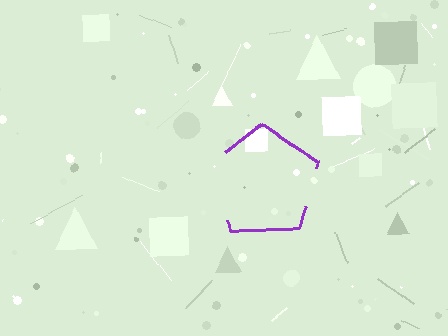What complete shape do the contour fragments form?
The contour fragments form a pentagon.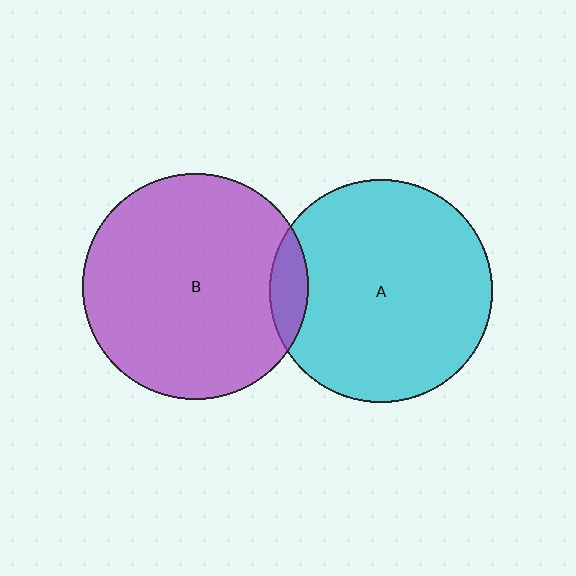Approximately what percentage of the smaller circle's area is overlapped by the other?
Approximately 10%.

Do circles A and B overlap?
Yes.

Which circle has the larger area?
Circle B (purple).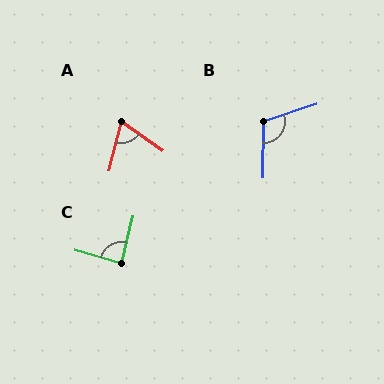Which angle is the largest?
B, at approximately 109 degrees.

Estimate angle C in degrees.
Approximately 88 degrees.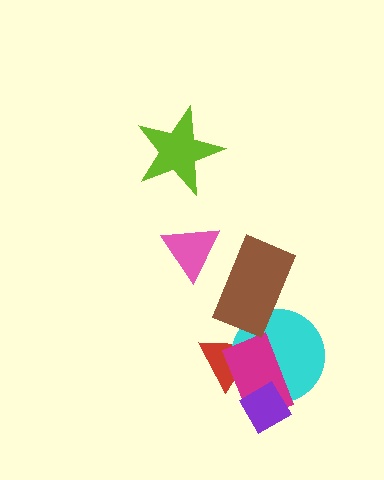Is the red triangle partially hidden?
Yes, it is partially covered by another shape.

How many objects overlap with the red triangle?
2 objects overlap with the red triangle.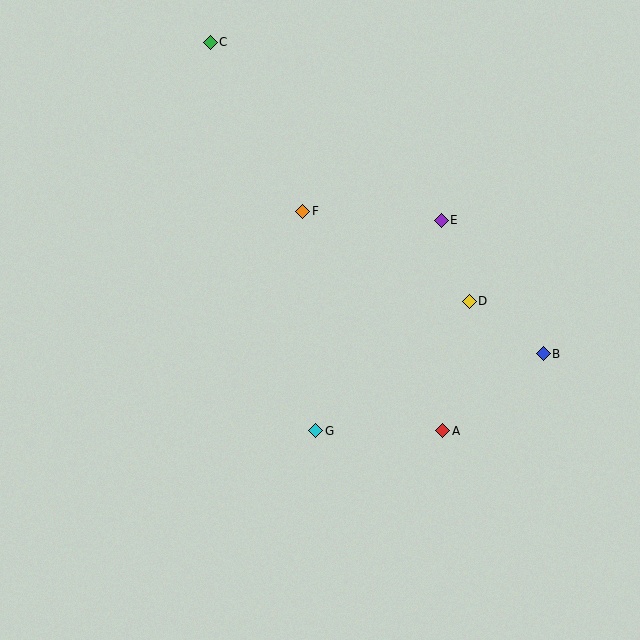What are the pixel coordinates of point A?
Point A is at (443, 431).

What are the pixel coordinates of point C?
Point C is at (210, 42).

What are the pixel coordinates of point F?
Point F is at (303, 211).